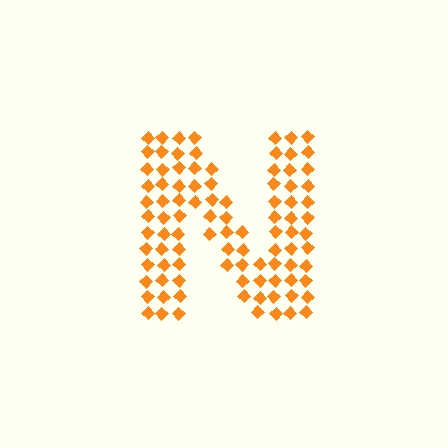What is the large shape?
The large shape is the letter N.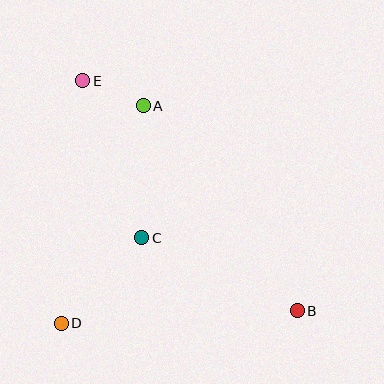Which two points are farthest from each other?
Points B and E are farthest from each other.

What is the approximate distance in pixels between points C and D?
The distance between C and D is approximately 117 pixels.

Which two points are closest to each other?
Points A and E are closest to each other.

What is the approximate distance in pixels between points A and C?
The distance between A and C is approximately 132 pixels.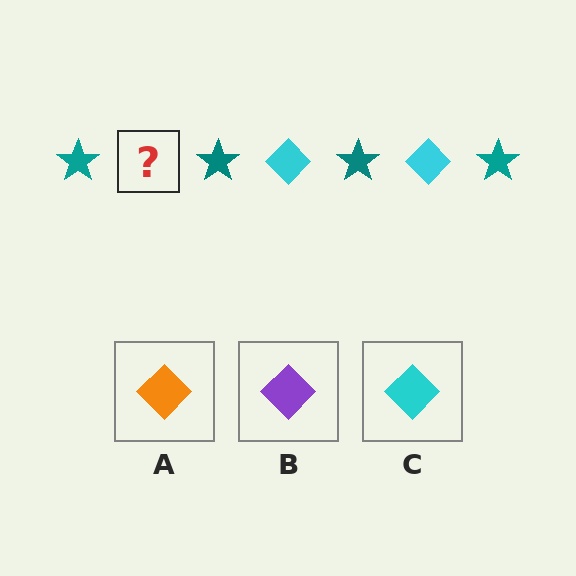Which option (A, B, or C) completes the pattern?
C.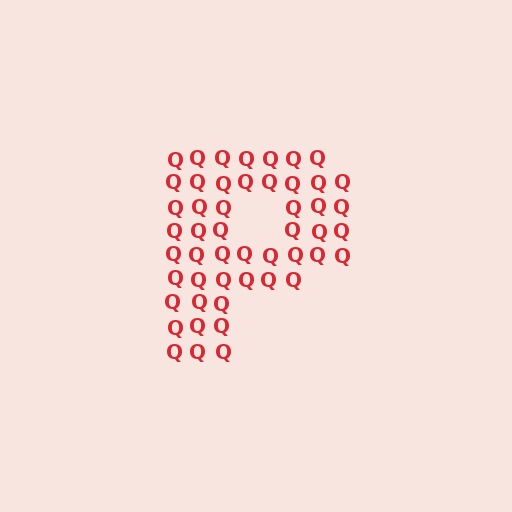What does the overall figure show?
The overall figure shows the letter P.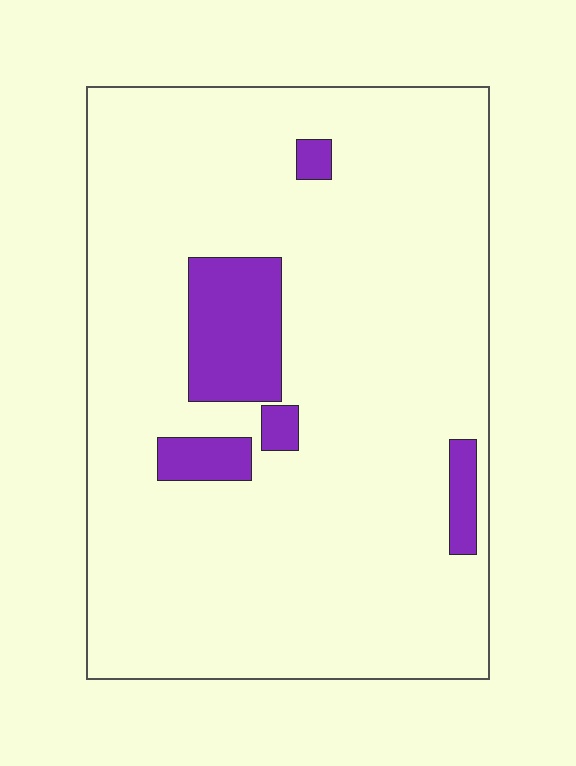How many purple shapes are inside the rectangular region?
5.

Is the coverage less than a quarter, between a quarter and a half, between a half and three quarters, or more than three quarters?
Less than a quarter.